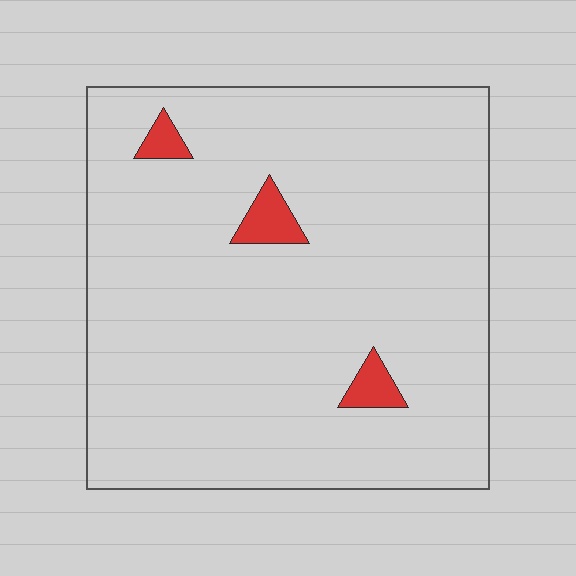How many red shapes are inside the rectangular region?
3.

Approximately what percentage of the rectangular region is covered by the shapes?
Approximately 5%.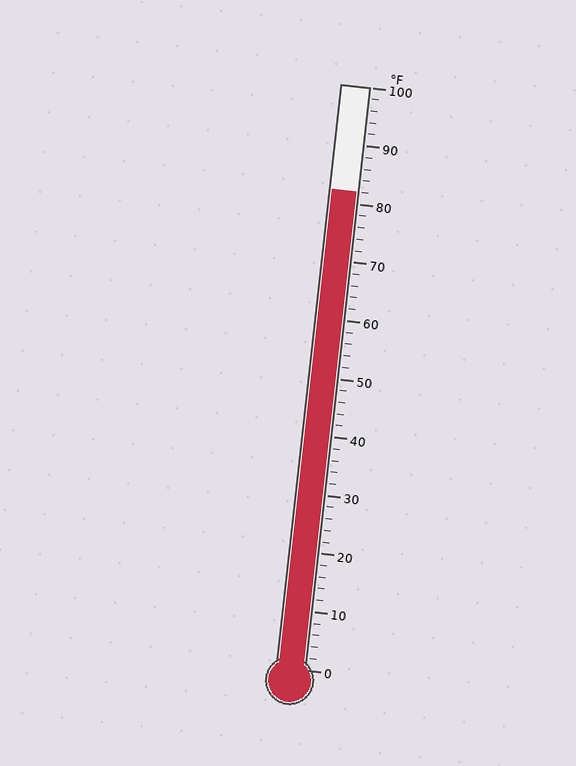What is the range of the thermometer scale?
The thermometer scale ranges from 0°F to 100°F.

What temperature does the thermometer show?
The thermometer shows approximately 82°F.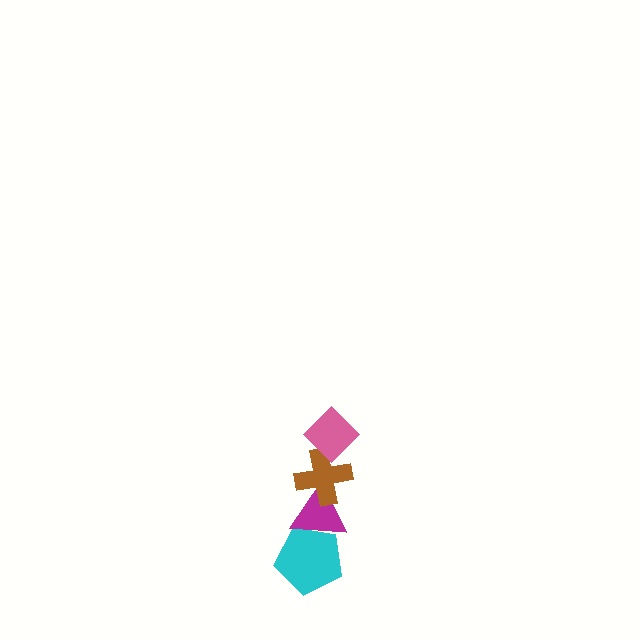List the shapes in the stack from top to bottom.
From top to bottom: the pink diamond, the brown cross, the magenta triangle, the cyan pentagon.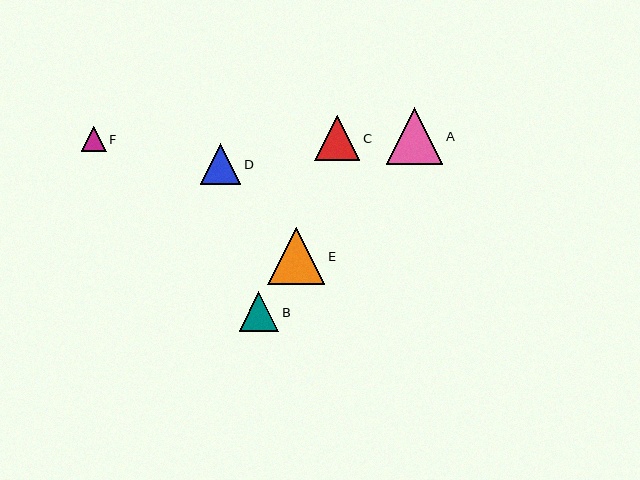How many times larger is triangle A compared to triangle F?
Triangle A is approximately 2.2 times the size of triangle F.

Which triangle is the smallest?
Triangle F is the smallest with a size of approximately 25 pixels.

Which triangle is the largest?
Triangle E is the largest with a size of approximately 57 pixels.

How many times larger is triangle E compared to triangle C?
Triangle E is approximately 1.3 times the size of triangle C.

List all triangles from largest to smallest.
From largest to smallest: E, A, C, D, B, F.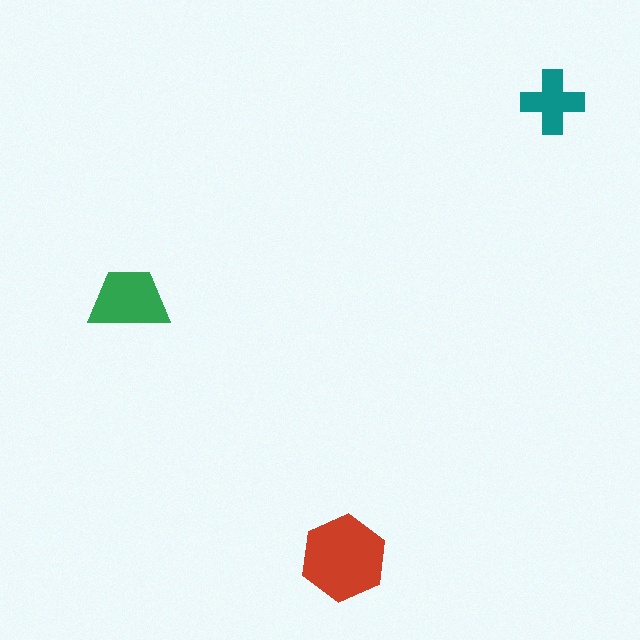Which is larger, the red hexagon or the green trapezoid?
The red hexagon.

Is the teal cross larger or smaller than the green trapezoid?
Smaller.